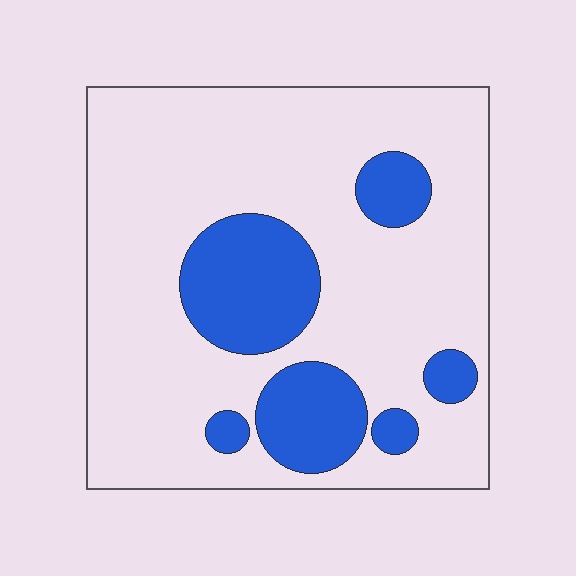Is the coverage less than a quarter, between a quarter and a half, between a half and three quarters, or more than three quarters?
Less than a quarter.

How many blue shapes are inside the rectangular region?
6.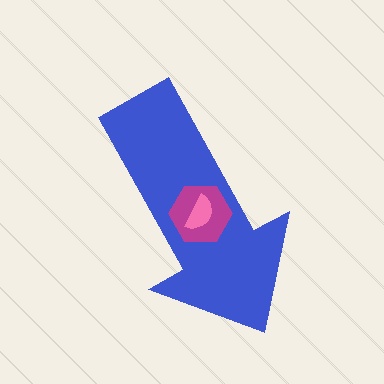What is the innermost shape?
The pink semicircle.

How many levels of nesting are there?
3.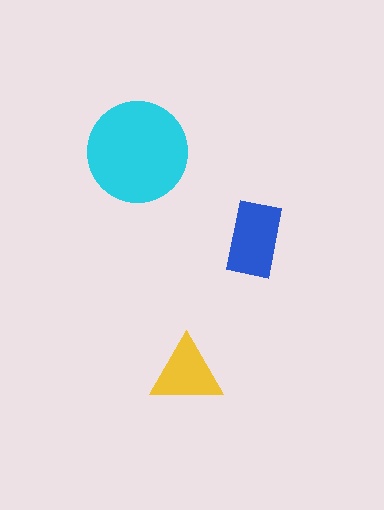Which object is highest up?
The cyan circle is topmost.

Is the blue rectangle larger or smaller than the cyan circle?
Smaller.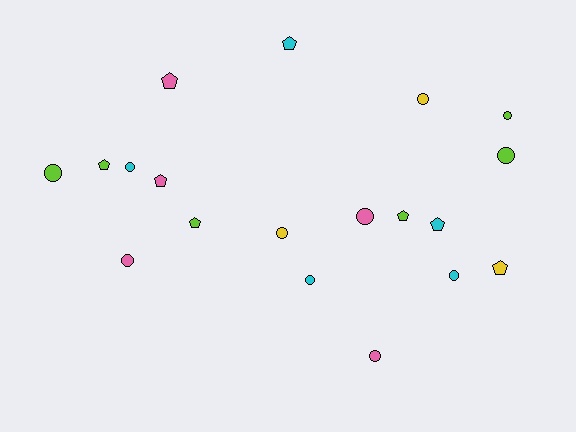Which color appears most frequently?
Lime, with 6 objects.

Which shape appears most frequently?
Circle, with 11 objects.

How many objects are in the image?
There are 19 objects.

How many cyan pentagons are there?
There are 2 cyan pentagons.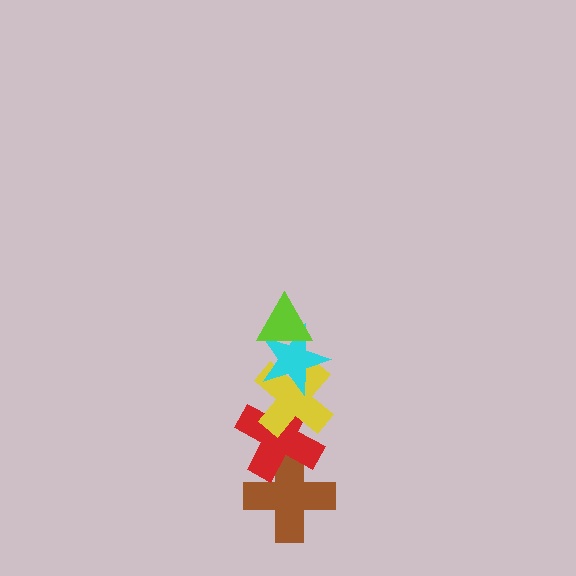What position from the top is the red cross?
The red cross is 4th from the top.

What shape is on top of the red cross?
The yellow cross is on top of the red cross.